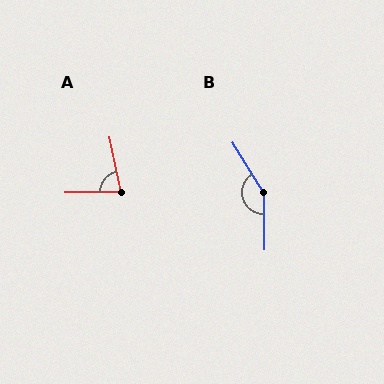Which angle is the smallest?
A, at approximately 78 degrees.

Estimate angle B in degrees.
Approximately 149 degrees.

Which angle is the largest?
B, at approximately 149 degrees.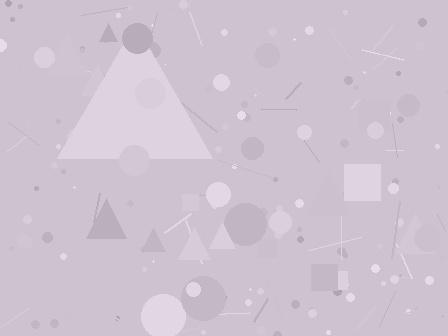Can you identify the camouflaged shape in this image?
The camouflaged shape is a triangle.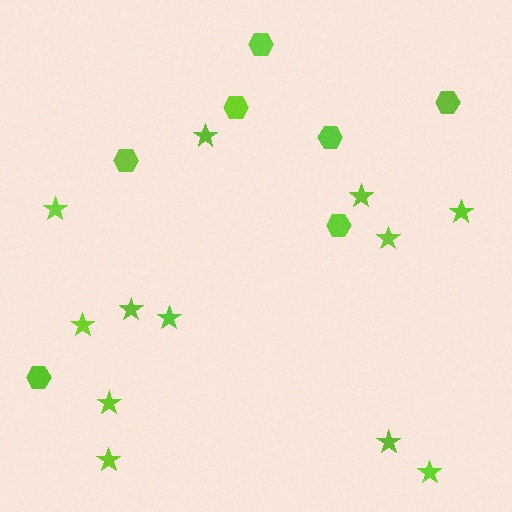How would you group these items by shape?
There are 2 groups: one group of hexagons (7) and one group of stars (12).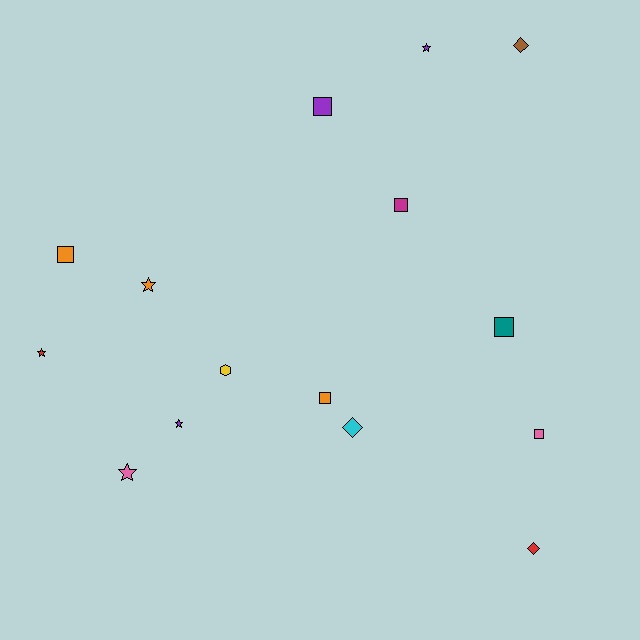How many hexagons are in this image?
There is 1 hexagon.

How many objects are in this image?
There are 15 objects.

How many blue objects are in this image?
There are no blue objects.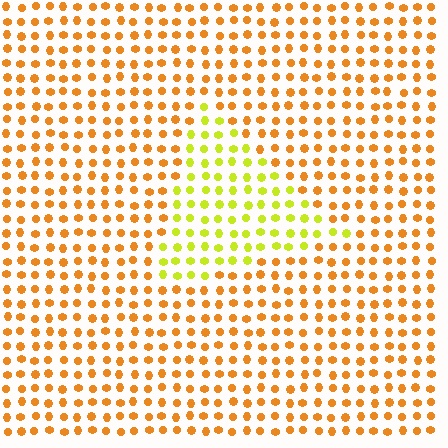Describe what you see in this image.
The image is filled with small orange elements in a uniform arrangement. A triangle-shaped region is visible where the elements are tinted to a slightly different hue, forming a subtle color boundary.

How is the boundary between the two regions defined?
The boundary is defined purely by a slight shift in hue (about 40 degrees). Spacing, size, and orientation are identical on both sides.